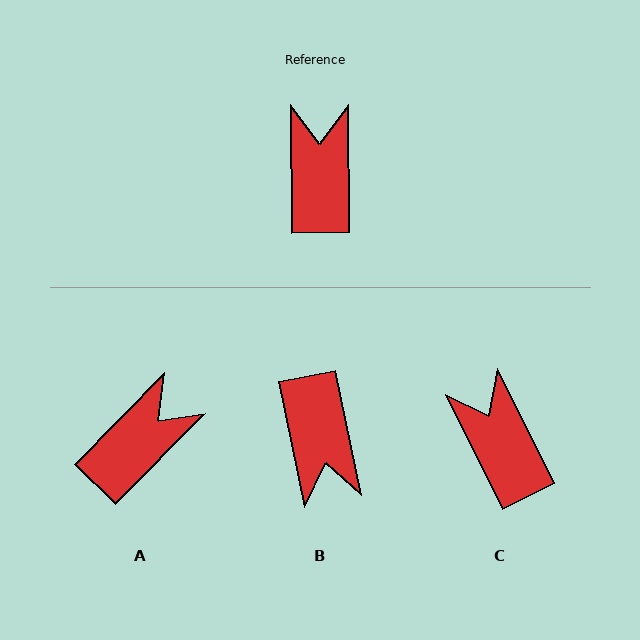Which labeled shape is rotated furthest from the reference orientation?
B, about 169 degrees away.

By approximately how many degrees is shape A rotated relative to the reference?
Approximately 45 degrees clockwise.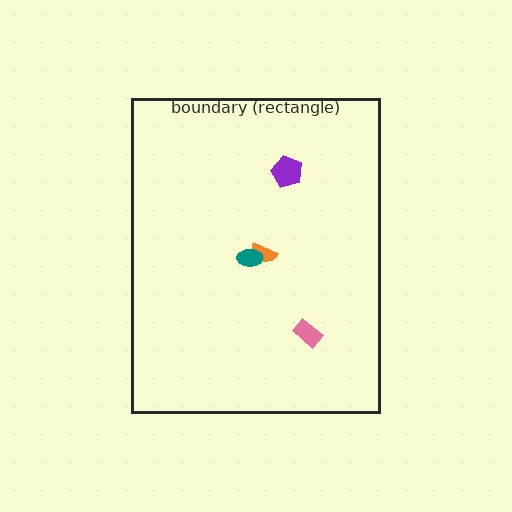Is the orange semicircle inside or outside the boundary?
Inside.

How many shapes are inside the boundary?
4 inside, 0 outside.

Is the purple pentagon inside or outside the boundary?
Inside.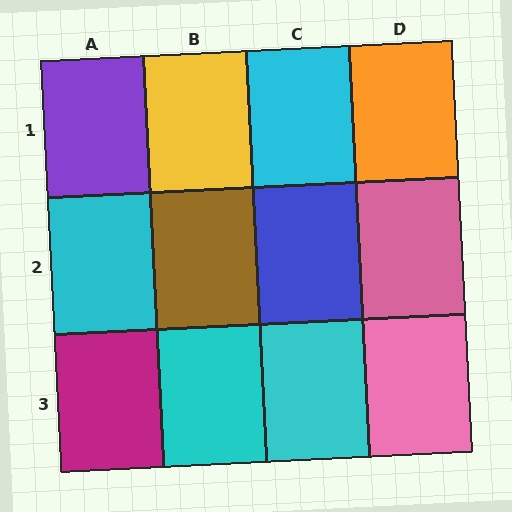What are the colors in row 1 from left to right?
Purple, yellow, cyan, orange.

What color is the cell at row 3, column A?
Magenta.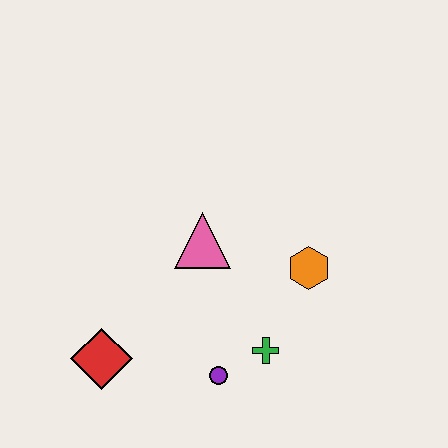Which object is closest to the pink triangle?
The orange hexagon is closest to the pink triangle.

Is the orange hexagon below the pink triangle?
Yes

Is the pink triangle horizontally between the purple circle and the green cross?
No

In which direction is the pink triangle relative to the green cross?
The pink triangle is above the green cross.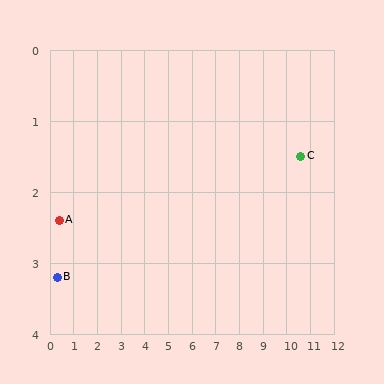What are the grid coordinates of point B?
Point B is at approximately (0.3, 3.2).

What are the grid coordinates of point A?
Point A is at approximately (0.4, 2.4).